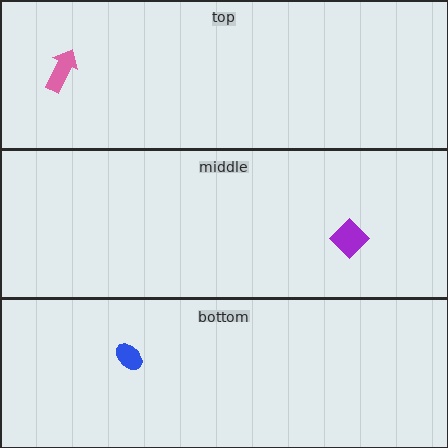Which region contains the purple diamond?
The middle region.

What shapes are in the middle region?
The purple diamond.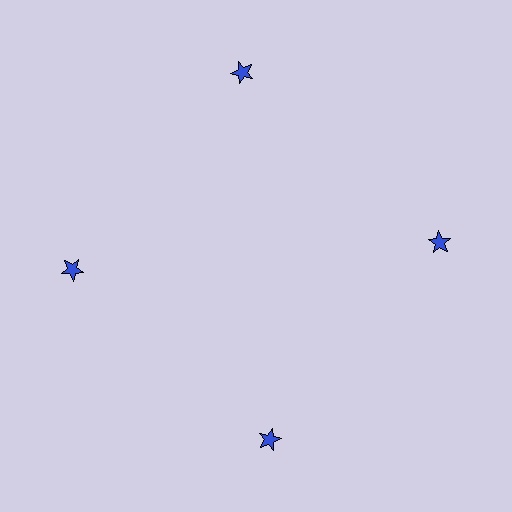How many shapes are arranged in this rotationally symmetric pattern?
There are 4 shapes, arranged in 4 groups of 1.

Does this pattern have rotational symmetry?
Yes, this pattern has 4-fold rotational symmetry. It looks the same after rotating 90 degrees around the center.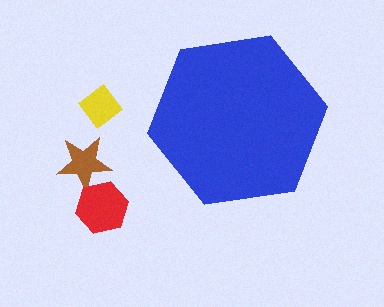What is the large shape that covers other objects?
A blue hexagon.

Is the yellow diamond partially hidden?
No, the yellow diamond is fully visible.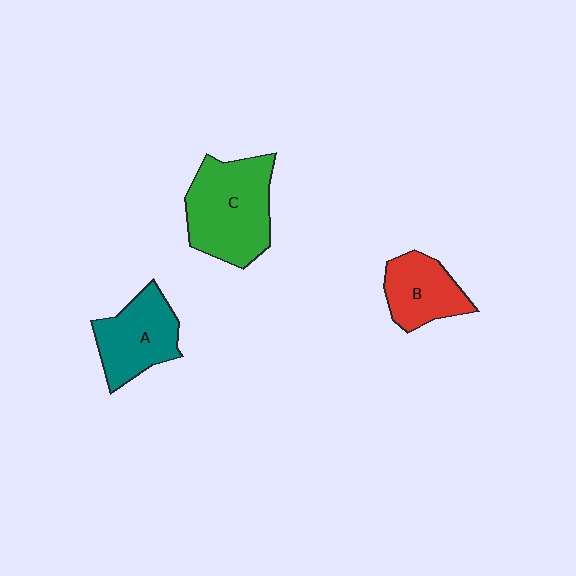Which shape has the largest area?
Shape C (green).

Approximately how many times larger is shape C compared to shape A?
Approximately 1.4 times.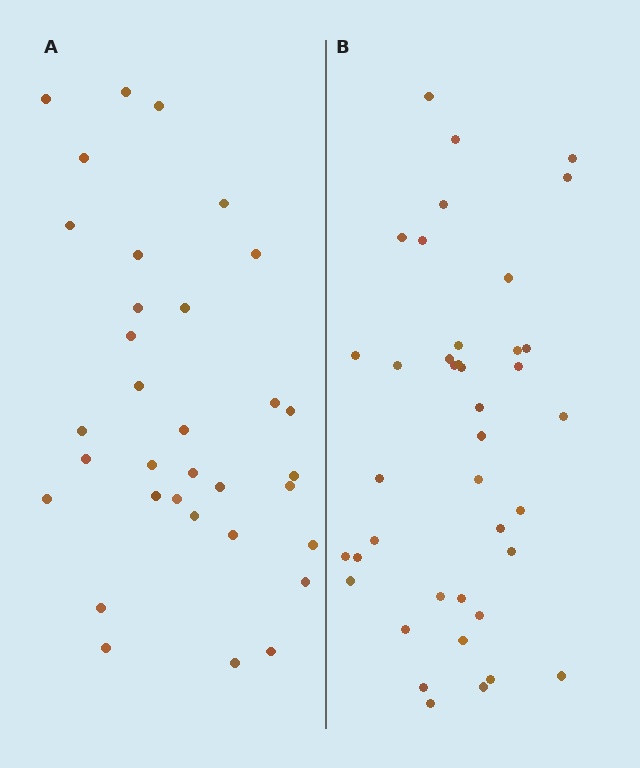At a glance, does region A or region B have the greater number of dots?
Region B (the right region) has more dots.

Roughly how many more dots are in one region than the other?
Region B has roughly 8 or so more dots than region A.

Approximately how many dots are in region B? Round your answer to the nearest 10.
About 40 dots.